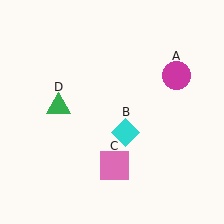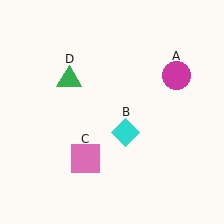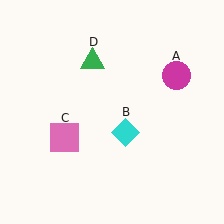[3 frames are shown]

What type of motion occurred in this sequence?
The pink square (object C), green triangle (object D) rotated clockwise around the center of the scene.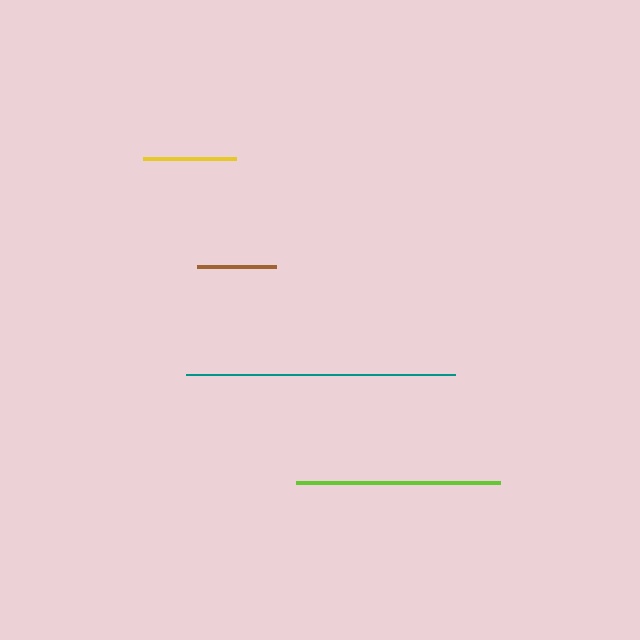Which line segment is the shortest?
The brown line is the shortest at approximately 79 pixels.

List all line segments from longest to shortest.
From longest to shortest: teal, lime, yellow, brown.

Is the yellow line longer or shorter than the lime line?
The lime line is longer than the yellow line.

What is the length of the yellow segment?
The yellow segment is approximately 93 pixels long.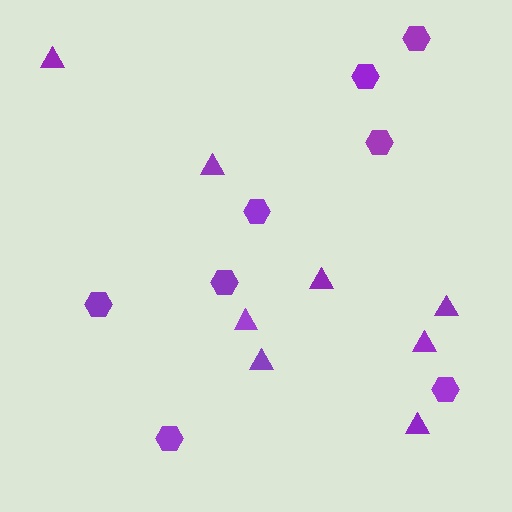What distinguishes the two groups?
There are 2 groups: one group of triangles (8) and one group of hexagons (8).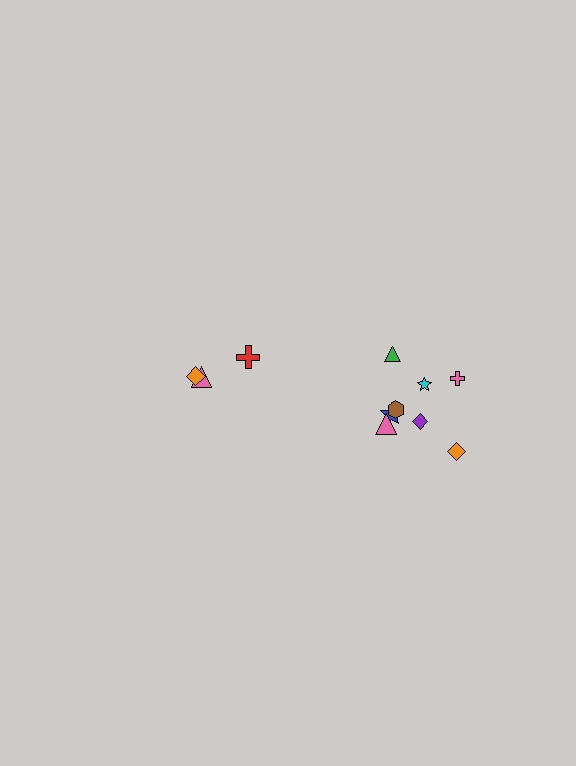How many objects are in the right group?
There are 8 objects.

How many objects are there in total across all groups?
There are 11 objects.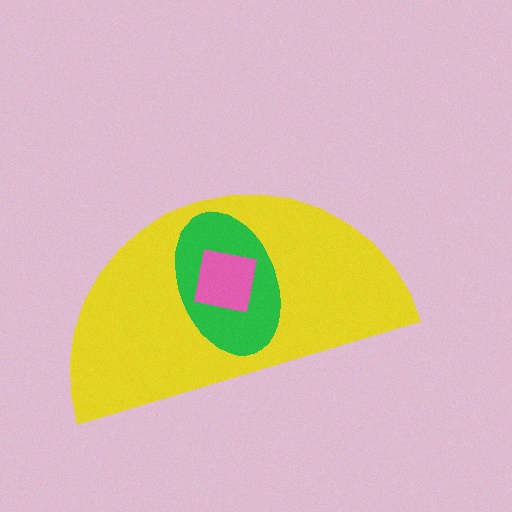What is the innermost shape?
The pink square.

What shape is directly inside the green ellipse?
The pink square.